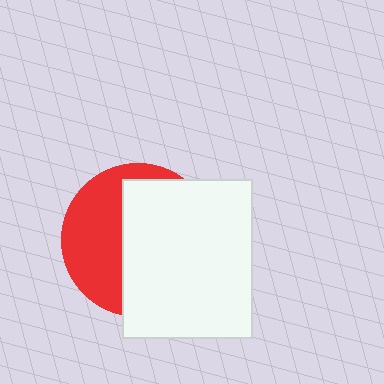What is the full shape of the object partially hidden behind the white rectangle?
The partially hidden object is a red circle.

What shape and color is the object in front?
The object in front is a white rectangle.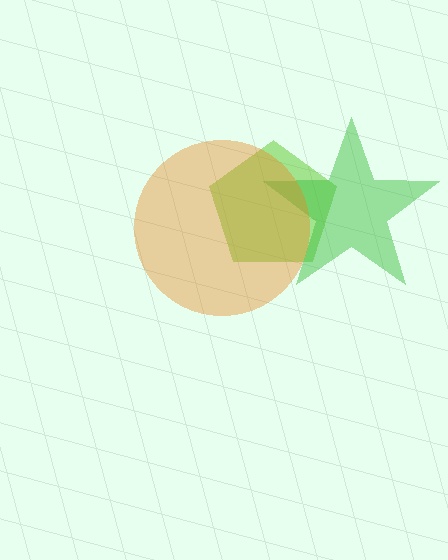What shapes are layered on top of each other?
The layered shapes are: a lime pentagon, a green star, an orange circle.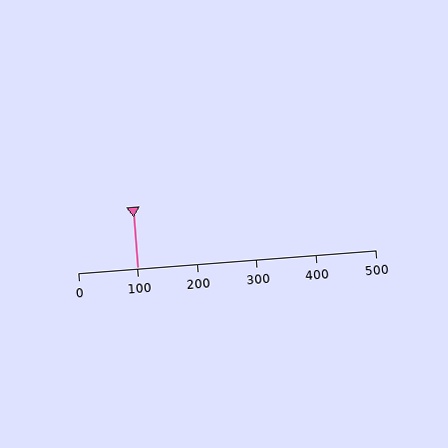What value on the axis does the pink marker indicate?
The marker indicates approximately 100.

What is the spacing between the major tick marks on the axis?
The major ticks are spaced 100 apart.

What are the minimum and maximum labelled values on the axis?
The axis runs from 0 to 500.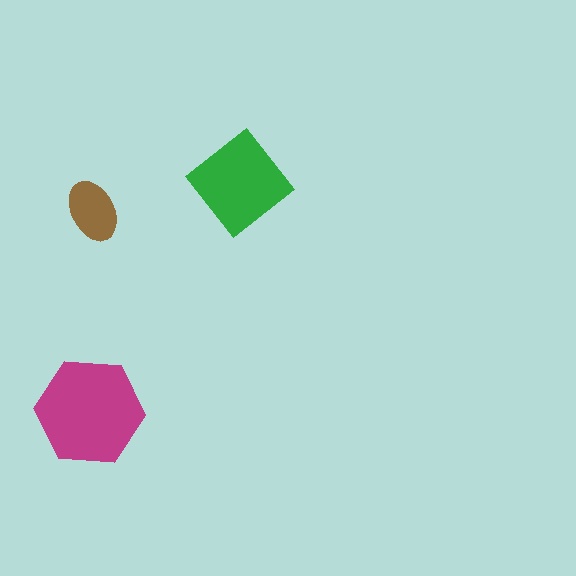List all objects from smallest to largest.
The brown ellipse, the green diamond, the magenta hexagon.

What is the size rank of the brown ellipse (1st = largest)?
3rd.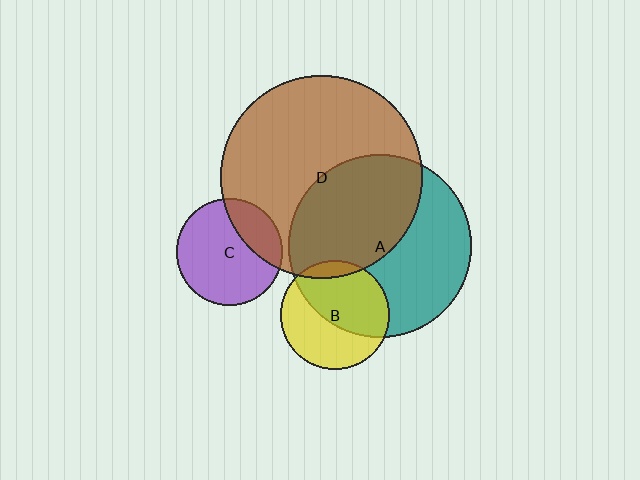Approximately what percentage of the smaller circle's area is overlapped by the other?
Approximately 10%.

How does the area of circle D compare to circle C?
Approximately 3.6 times.